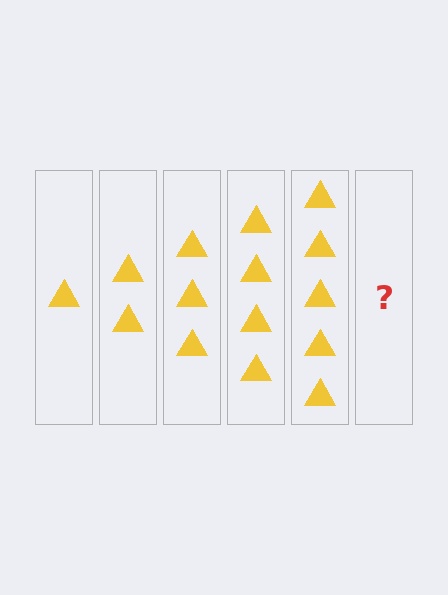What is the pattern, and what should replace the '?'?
The pattern is that each step adds one more triangle. The '?' should be 6 triangles.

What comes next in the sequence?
The next element should be 6 triangles.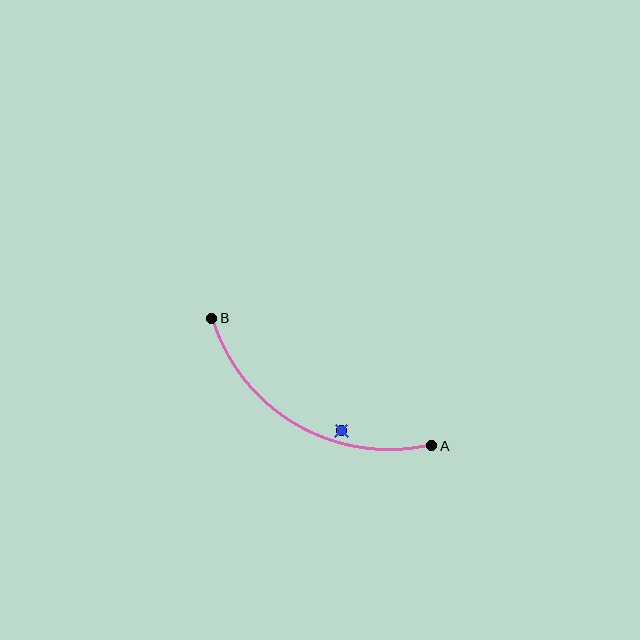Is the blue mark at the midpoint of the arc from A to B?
No — the blue mark does not lie on the arc at all. It sits slightly inside the curve.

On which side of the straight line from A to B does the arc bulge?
The arc bulges below the straight line connecting A and B.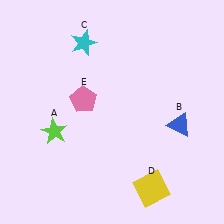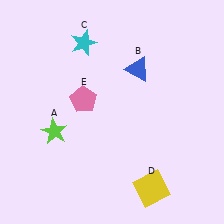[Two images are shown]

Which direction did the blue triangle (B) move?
The blue triangle (B) moved up.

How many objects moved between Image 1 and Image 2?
1 object moved between the two images.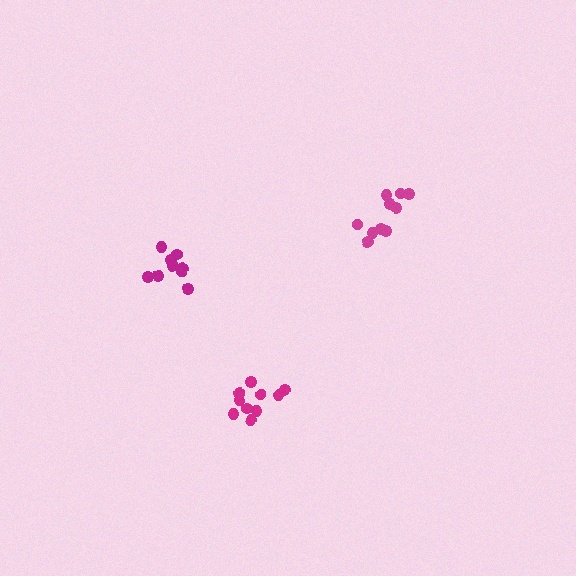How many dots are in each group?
Group 1: 10 dots, Group 2: 9 dots, Group 3: 10 dots (29 total).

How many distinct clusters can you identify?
There are 3 distinct clusters.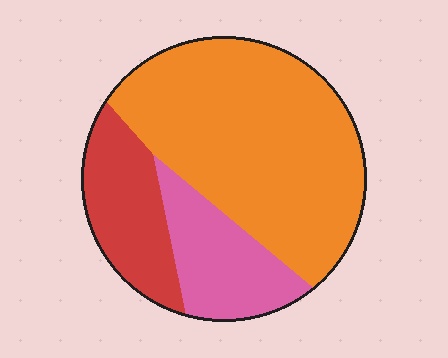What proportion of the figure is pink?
Pink takes up about one fifth (1/5) of the figure.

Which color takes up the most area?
Orange, at roughly 60%.